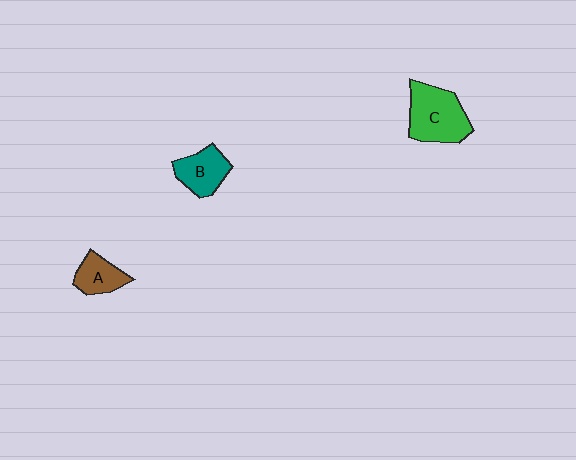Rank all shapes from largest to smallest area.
From largest to smallest: C (green), B (teal), A (brown).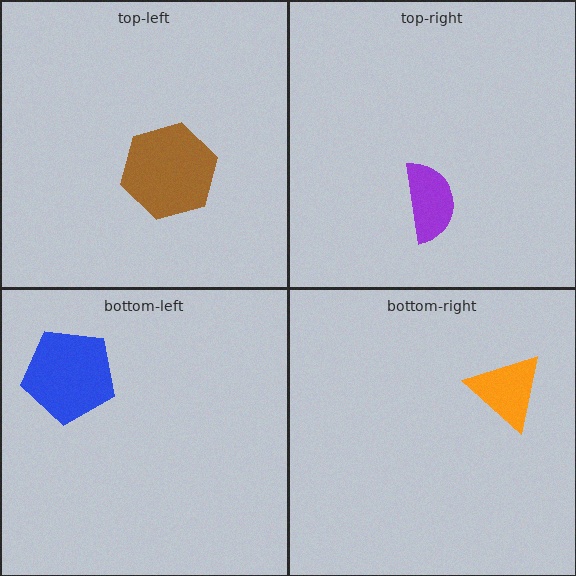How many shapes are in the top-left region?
1.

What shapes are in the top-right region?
The purple semicircle.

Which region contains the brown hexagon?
The top-left region.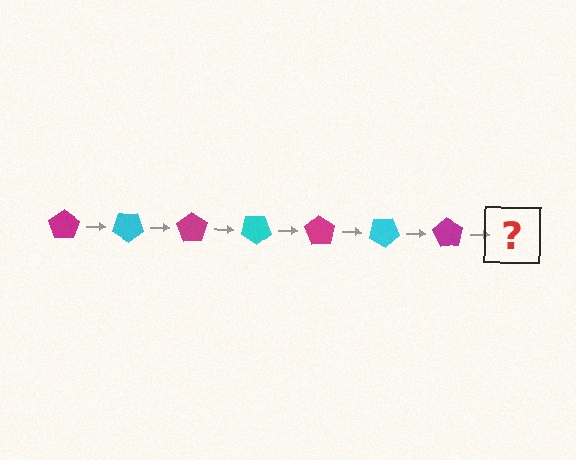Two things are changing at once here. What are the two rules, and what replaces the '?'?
The two rules are that it rotates 35 degrees each step and the color cycles through magenta and cyan. The '?' should be a cyan pentagon, rotated 245 degrees from the start.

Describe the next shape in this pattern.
It should be a cyan pentagon, rotated 245 degrees from the start.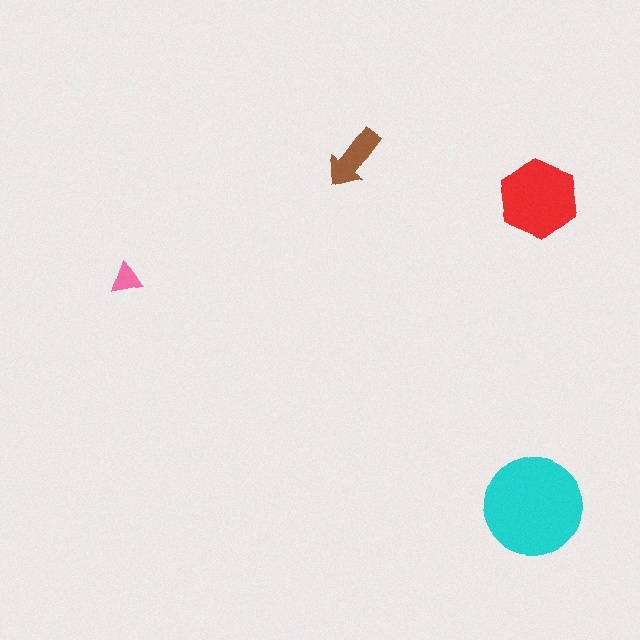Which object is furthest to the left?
The pink triangle is leftmost.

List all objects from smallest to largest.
The pink triangle, the brown arrow, the red hexagon, the cyan circle.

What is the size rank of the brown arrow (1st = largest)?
3rd.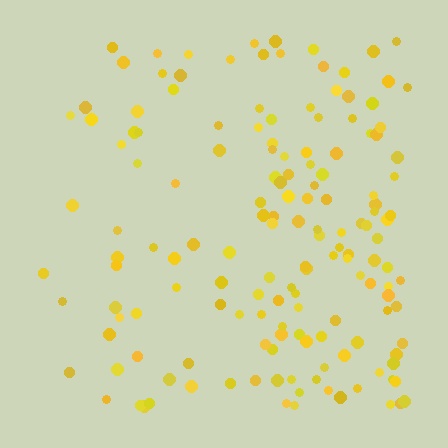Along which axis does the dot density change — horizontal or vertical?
Horizontal.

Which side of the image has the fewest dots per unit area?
The left.